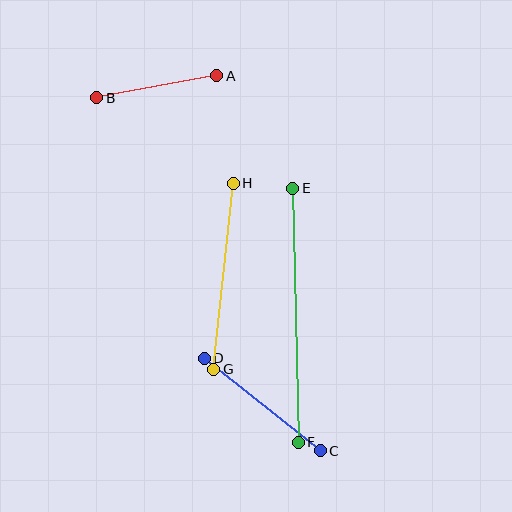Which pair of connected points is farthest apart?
Points E and F are farthest apart.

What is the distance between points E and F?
The distance is approximately 254 pixels.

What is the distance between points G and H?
The distance is approximately 187 pixels.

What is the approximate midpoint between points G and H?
The midpoint is at approximately (223, 276) pixels.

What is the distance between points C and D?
The distance is approximately 148 pixels.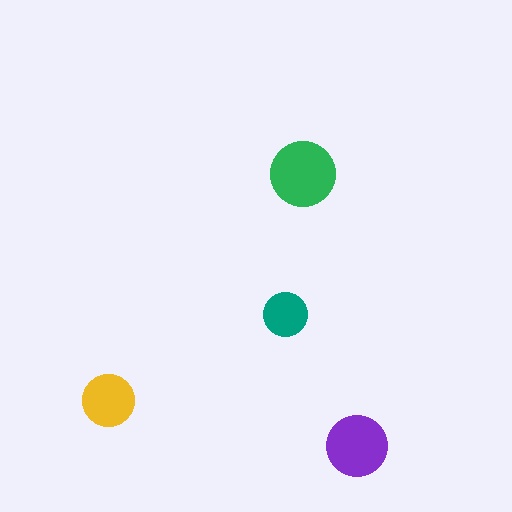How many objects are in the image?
There are 4 objects in the image.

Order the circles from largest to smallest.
the green one, the purple one, the yellow one, the teal one.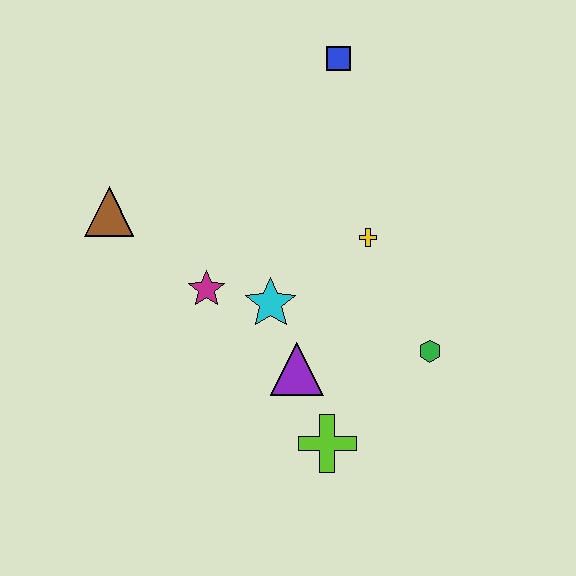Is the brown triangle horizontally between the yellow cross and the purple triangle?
No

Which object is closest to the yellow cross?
The cyan star is closest to the yellow cross.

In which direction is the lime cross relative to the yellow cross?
The lime cross is below the yellow cross.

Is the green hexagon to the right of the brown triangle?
Yes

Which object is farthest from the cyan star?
The blue square is farthest from the cyan star.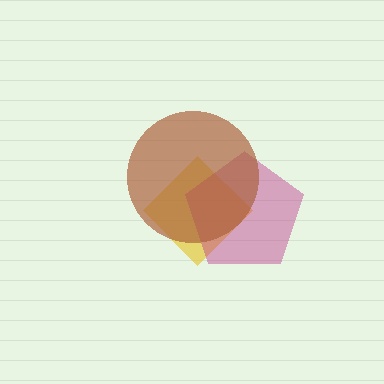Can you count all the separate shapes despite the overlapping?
Yes, there are 3 separate shapes.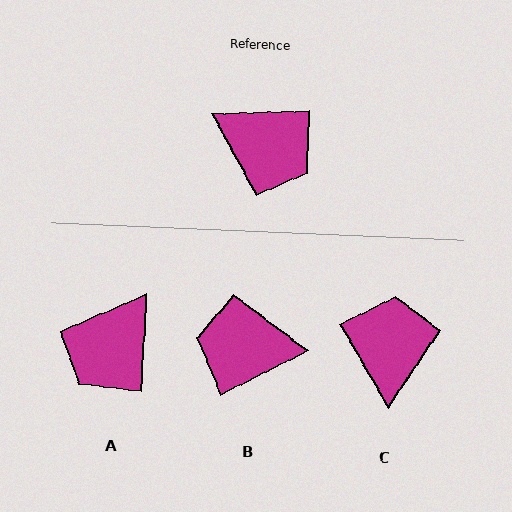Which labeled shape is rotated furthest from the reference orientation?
B, about 155 degrees away.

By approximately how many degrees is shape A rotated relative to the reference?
Approximately 95 degrees clockwise.